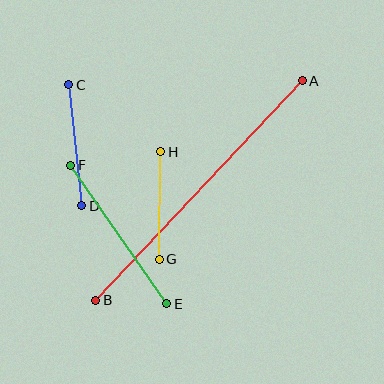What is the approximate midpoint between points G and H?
The midpoint is at approximately (160, 205) pixels.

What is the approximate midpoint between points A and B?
The midpoint is at approximately (199, 190) pixels.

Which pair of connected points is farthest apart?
Points A and B are farthest apart.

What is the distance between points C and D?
The distance is approximately 122 pixels.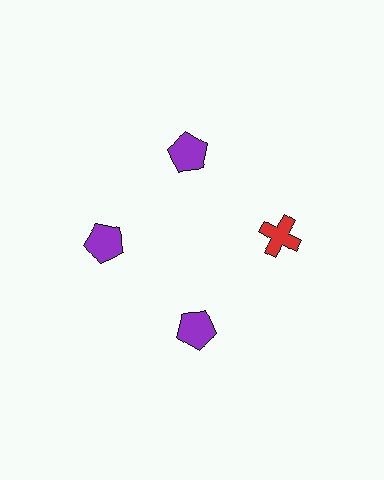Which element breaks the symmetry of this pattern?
The red cross at roughly the 3 o'clock position breaks the symmetry. All other shapes are purple pentagons.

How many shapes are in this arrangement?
There are 4 shapes arranged in a ring pattern.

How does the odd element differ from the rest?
It differs in both color (red instead of purple) and shape (cross instead of pentagon).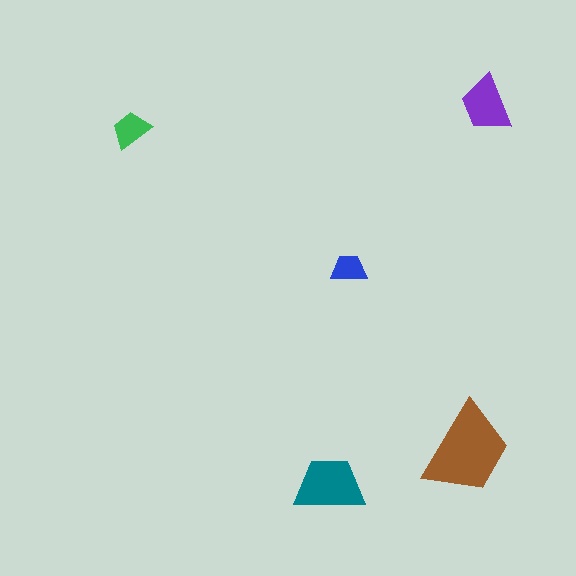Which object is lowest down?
The teal trapezoid is bottommost.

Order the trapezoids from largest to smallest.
the brown one, the teal one, the purple one, the green one, the blue one.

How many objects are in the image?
There are 5 objects in the image.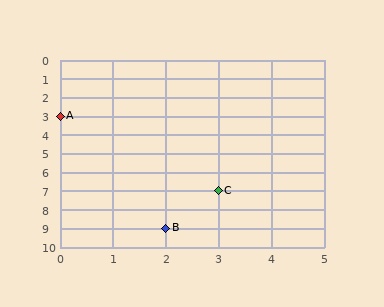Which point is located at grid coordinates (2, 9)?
Point B is at (2, 9).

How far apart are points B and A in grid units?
Points B and A are 2 columns and 6 rows apart (about 6.3 grid units diagonally).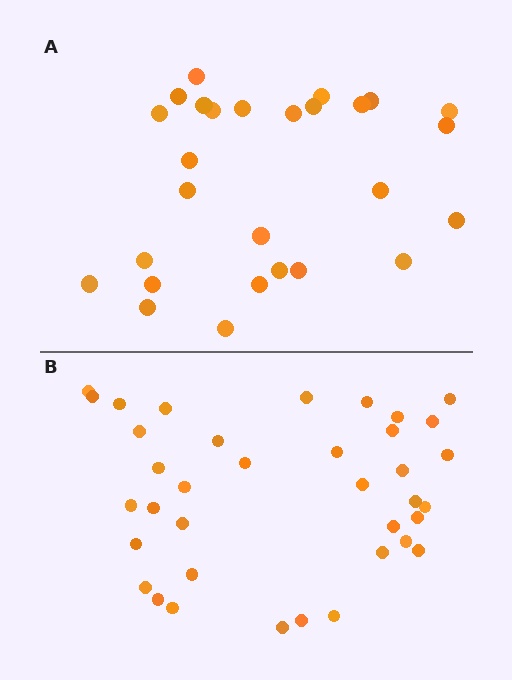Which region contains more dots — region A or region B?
Region B (the bottom region) has more dots.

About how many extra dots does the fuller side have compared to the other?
Region B has roughly 10 or so more dots than region A.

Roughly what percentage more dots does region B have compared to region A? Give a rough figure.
About 35% more.